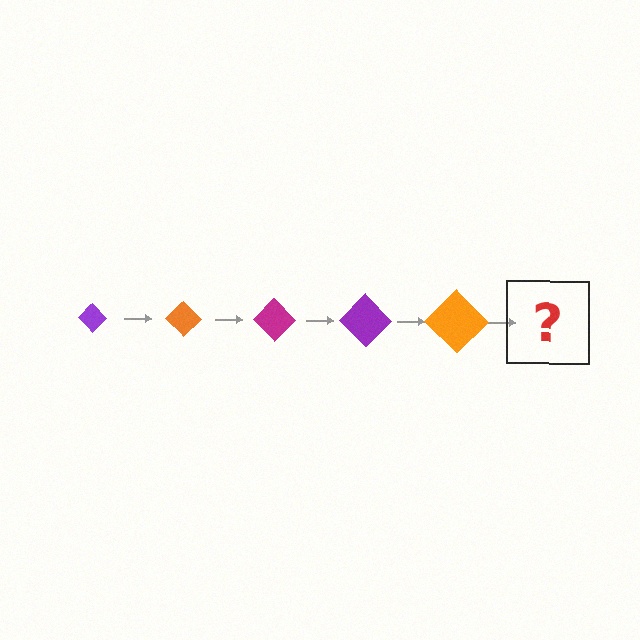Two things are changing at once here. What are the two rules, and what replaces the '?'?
The two rules are that the diamond grows larger each step and the color cycles through purple, orange, and magenta. The '?' should be a magenta diamond, larger than the previous one.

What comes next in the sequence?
The next element should be a magenta diamond, larger than the previous one.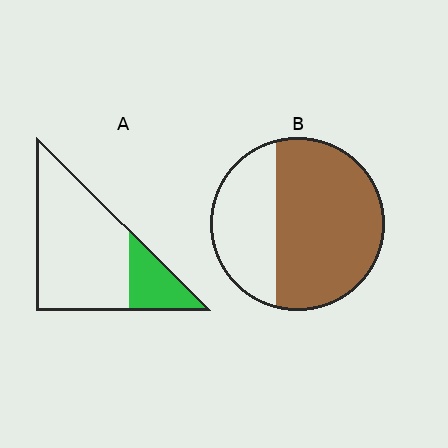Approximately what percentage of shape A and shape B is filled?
A is approximately 20% and B is approximately 65%.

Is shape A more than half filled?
No.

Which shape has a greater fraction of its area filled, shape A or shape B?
Shape B.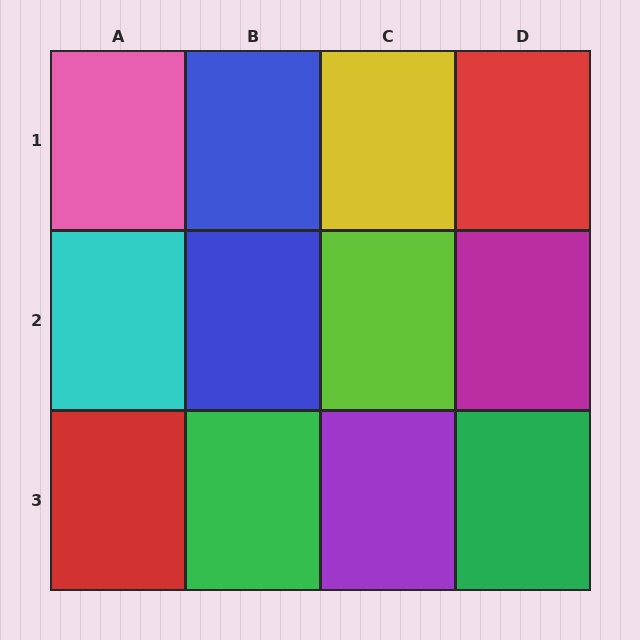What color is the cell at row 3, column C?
Purple.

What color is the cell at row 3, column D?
Green.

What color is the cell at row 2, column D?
Magenta.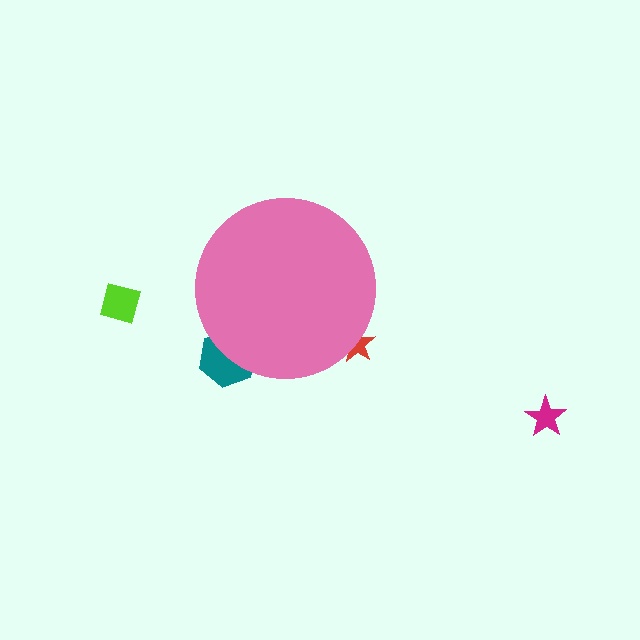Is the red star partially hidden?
Yes, the red star is partially hidden behind the pink circle.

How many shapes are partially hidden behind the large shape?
2 shapes are partially hidden.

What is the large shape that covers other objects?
A pink circle.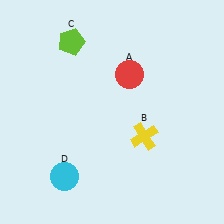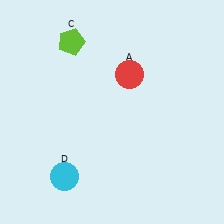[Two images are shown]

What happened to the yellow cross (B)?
The yellow cross (B) was removed in Image 2. It was in the bottom-right area of Image 1.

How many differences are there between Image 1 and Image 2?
There is 1 difference between the two images.